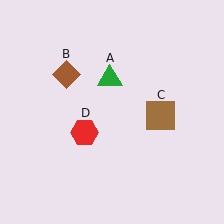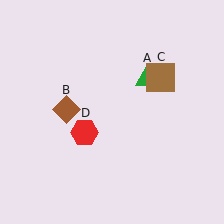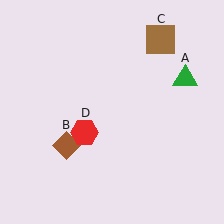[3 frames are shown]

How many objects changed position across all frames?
3 objects changed position: green triangle (object A), brown diamond (object B), brown square (object C).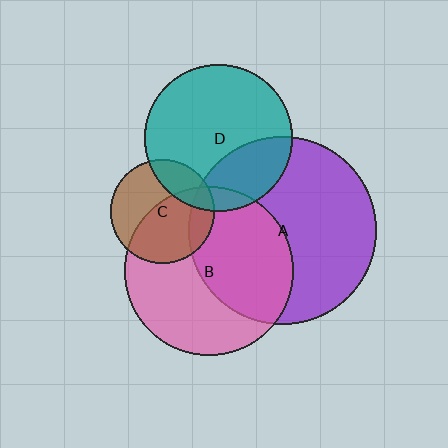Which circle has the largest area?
Circle A (purple).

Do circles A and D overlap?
Yes.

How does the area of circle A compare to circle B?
Approximately 1.2 times.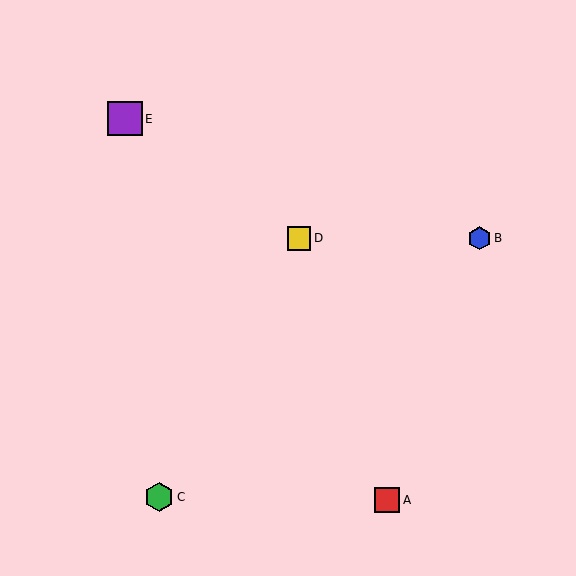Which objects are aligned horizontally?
Objects B, D are aligned horizontally.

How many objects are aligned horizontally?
2 objects (B, D) are aligned horizontally.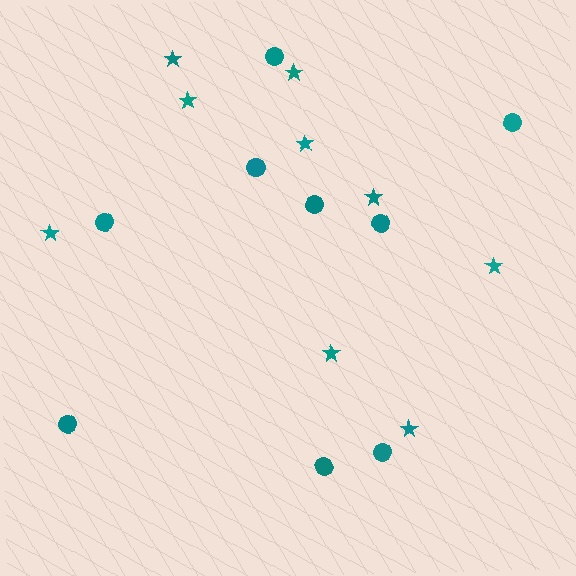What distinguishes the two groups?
There are 2 groups: one group of circles (9) and one group of stars (9).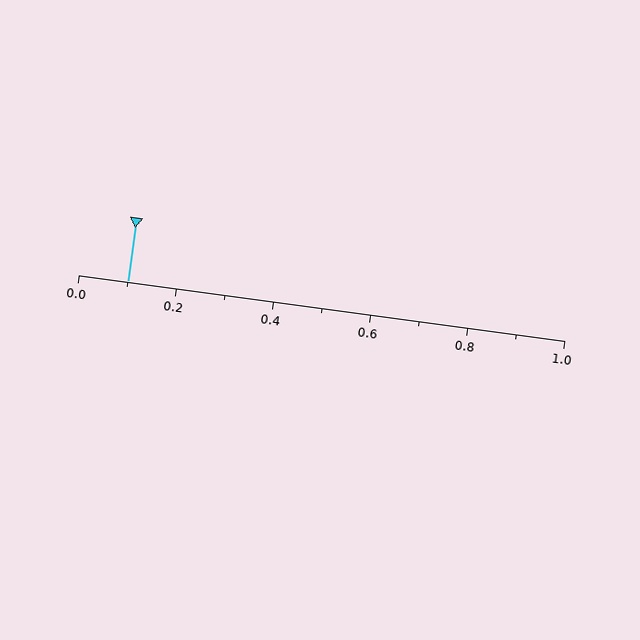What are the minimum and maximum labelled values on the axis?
The axis runs from 0.0 to 1.0.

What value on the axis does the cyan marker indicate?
The marker indicates approximately 0.1.